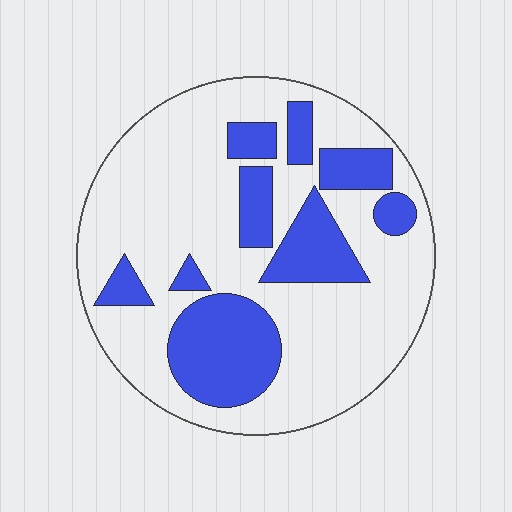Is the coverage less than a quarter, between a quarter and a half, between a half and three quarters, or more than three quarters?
Between a quarter and a half.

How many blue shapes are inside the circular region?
9.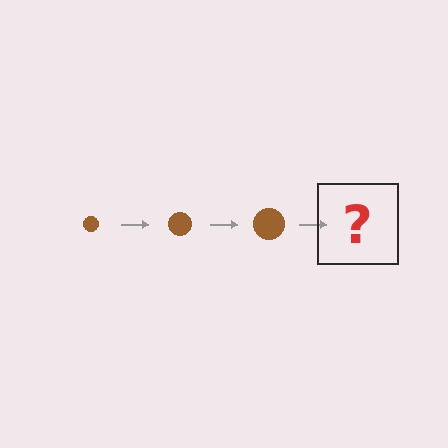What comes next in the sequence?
The next element should be a brown circle, larger than the previous one.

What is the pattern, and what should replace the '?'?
The pattern is that the circle gets progressively larger each step. The '?' should be a brown circle, larger than the previous one.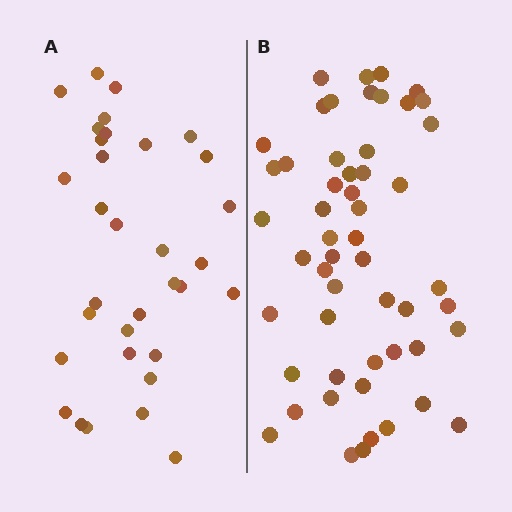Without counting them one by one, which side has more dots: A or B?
Region B (the right region) has more dots.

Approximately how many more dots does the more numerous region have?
Region B has approximately 20 more dots than region A.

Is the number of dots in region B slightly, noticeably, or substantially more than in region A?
Region B has substantially more. The ratio is roughly 1.6 to 1.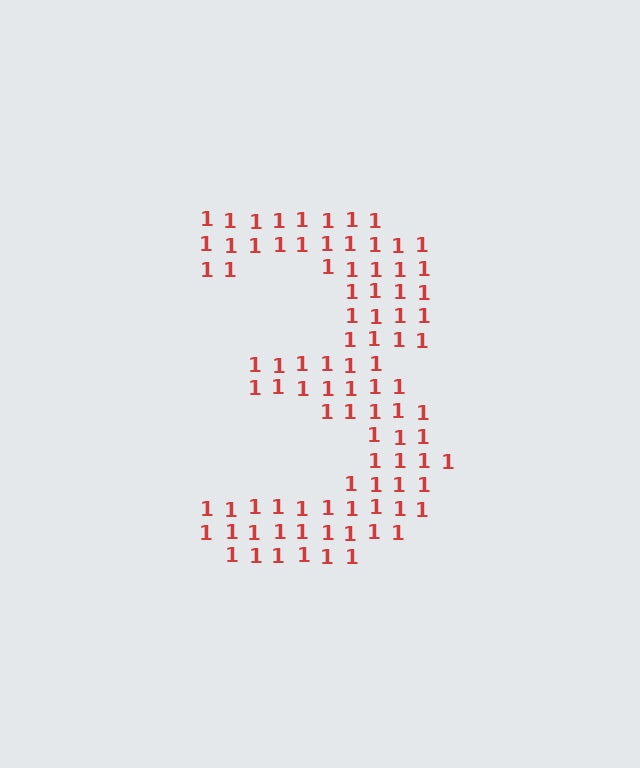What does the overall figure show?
The overall figure shows the digit 3.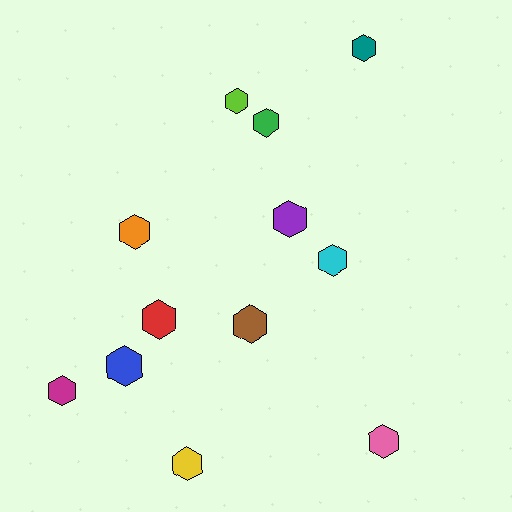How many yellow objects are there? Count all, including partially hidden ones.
There is 1 yellow object.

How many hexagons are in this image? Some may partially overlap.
There are 12 hexagons.